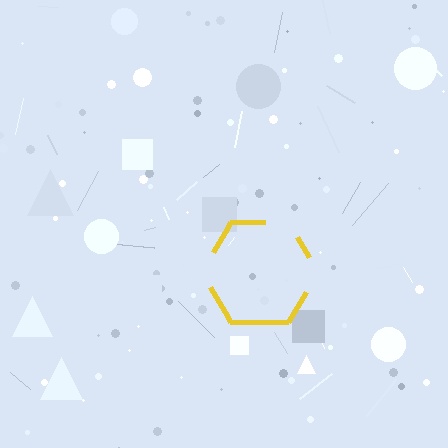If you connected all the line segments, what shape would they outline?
They would outline a hexagon.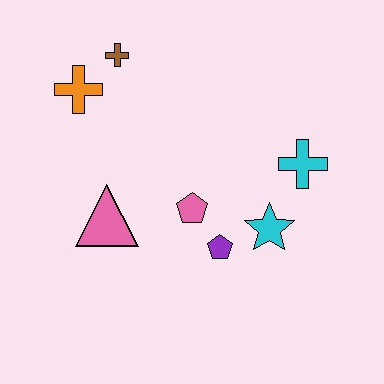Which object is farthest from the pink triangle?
The cyan cross is farthest from the pink triangle.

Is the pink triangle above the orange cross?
No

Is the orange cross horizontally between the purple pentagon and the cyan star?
No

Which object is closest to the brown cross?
The orange cross is closest to the brown cross.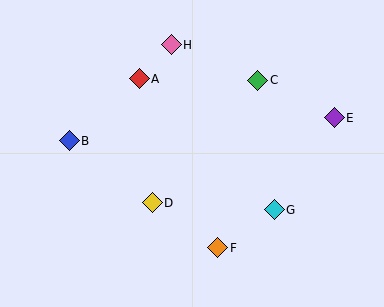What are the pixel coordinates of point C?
Point C is at (258, 80).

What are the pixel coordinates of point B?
Point B is at (69, 141).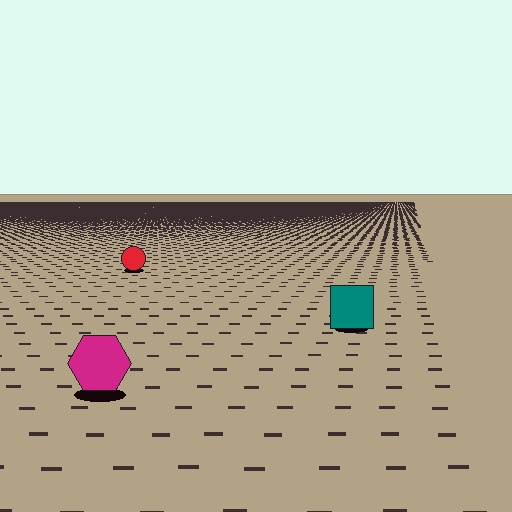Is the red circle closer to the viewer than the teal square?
No. The teal square is closer — you can tell from the texture gradient: the ground texture is coarser near it.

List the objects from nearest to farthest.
From nearest to farthest: the magenta hexagon, the teal square, the red circle.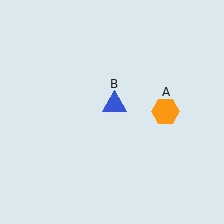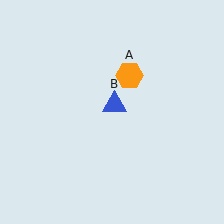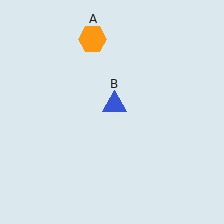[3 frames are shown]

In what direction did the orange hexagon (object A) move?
The orange hexagon (object A) moved up and to the left.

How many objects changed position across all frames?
1 object changed position: orange hexagon (object A).